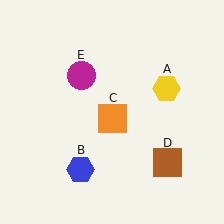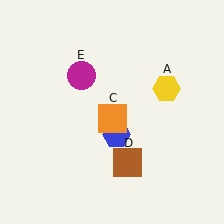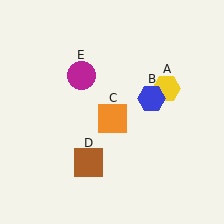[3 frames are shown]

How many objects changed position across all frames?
2 objects changed position: blue hexagon (object B), brown square (object D).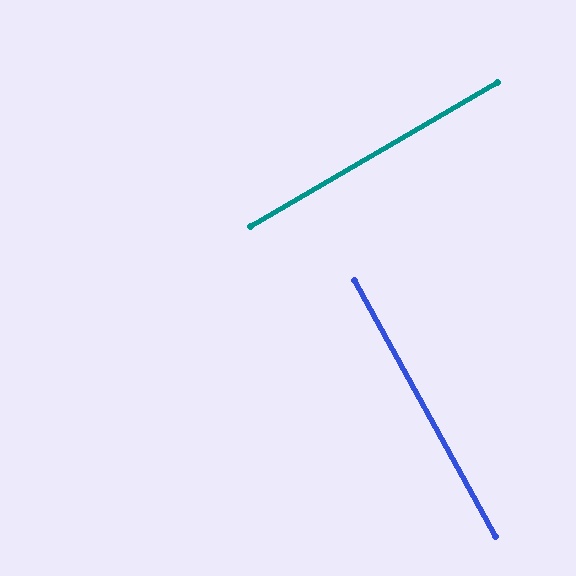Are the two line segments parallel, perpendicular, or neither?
Perpendicular — they meet at approximately 89°.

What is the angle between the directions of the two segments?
Approximately 89 degrees.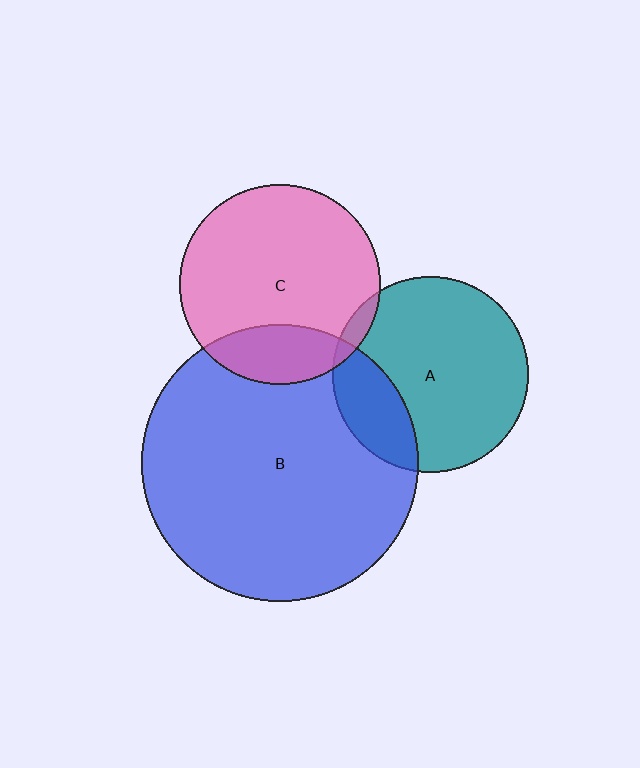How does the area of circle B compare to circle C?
Approximately 1.9 times.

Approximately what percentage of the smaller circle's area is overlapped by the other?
Approximately 20%.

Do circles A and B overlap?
Yes.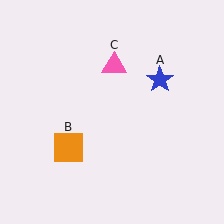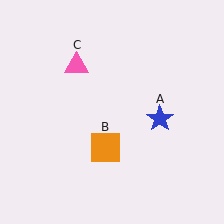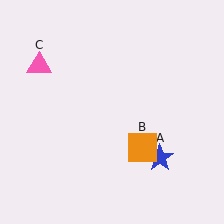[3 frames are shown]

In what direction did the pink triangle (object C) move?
The pink triangle (object C) moved left.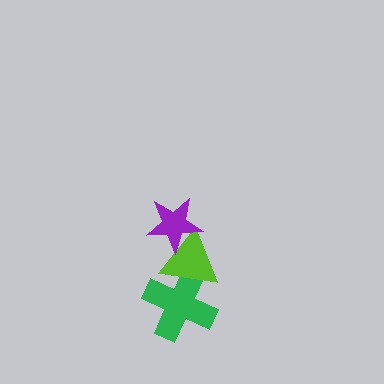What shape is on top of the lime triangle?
The purple star is on top of the lime triangle.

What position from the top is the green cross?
The green cross is 3rd from the top.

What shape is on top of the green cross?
The lime triangle is on top of the green cross.